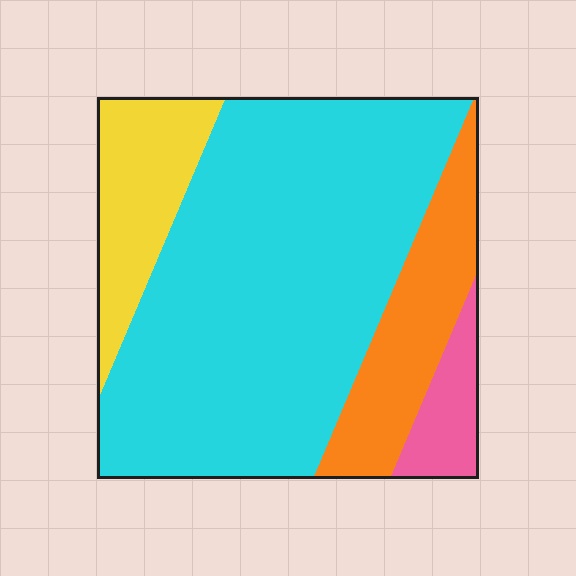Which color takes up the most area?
Cyan, at roughly 65%.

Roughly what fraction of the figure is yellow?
Yellow takes up less than a quarter of the figure.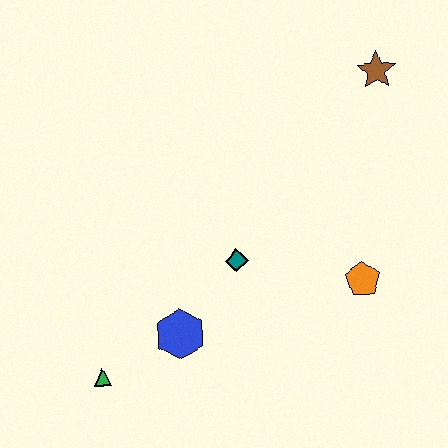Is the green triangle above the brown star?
No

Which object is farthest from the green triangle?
The brown star is farthest from the green triangle.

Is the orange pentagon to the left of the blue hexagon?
No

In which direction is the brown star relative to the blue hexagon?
The brown star is above the blue hexagon.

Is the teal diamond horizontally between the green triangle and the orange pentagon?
Yes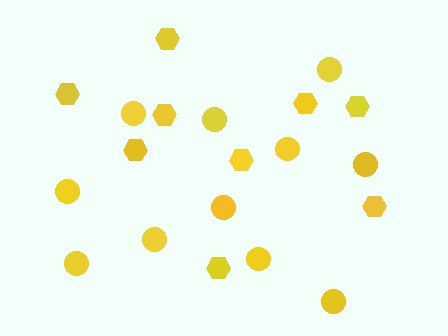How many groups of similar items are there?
There are 2 groups: one group of circles (11) and one group of hexagons (9).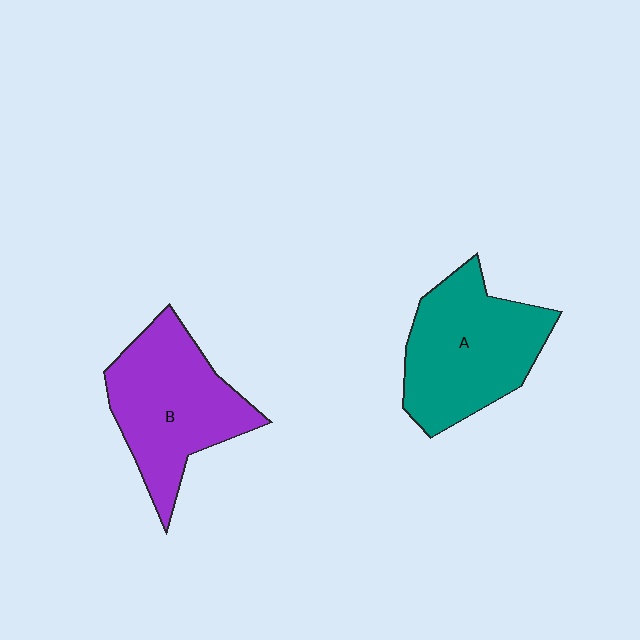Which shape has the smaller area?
Shape B (purple).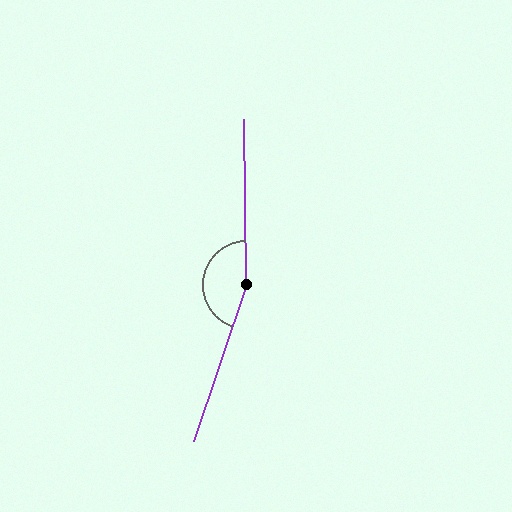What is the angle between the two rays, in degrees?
Approximately 160 degrees.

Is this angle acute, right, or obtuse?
It is obtuse.